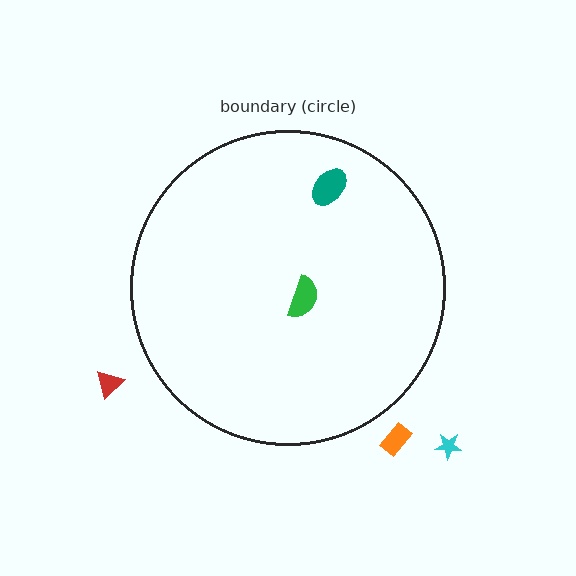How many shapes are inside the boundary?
2 inside, 3 outside.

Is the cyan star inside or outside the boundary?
Outside.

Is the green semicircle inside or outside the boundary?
Inside.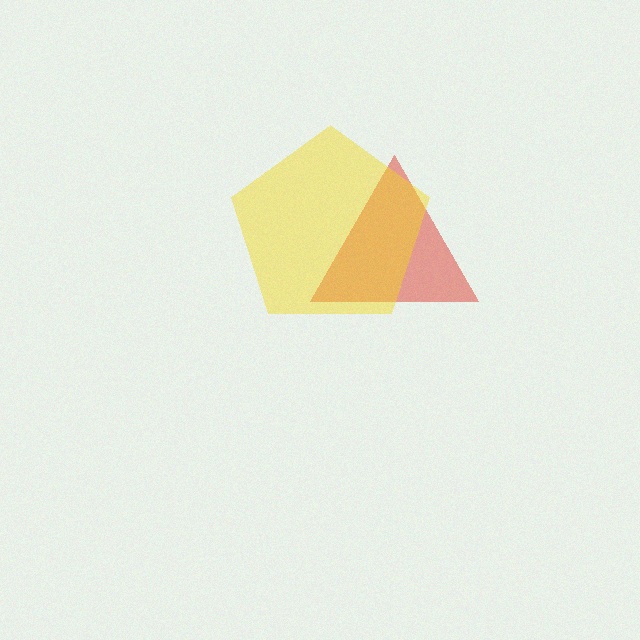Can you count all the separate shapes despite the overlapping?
Yes, there are 2 separate shapes.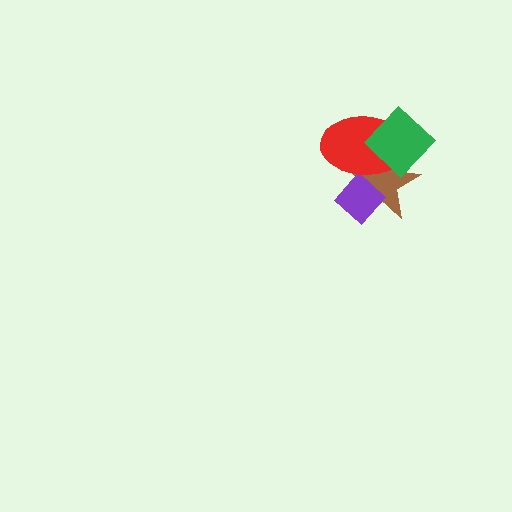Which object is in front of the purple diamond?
The red ellipse is in front of the purple diamond.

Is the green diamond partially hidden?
No, no other shape covers it.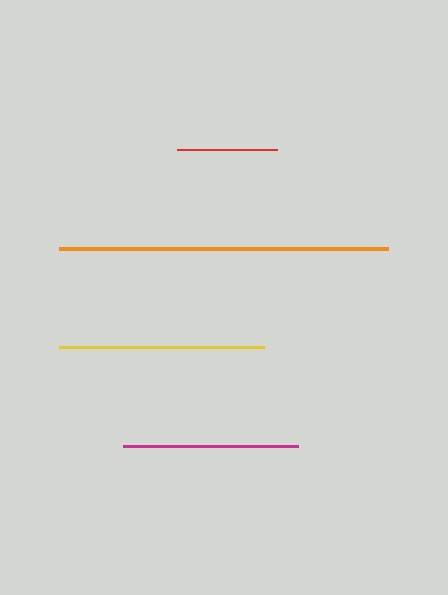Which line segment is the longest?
The orange line is the longest at approximately 329 pixels.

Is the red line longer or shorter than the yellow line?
The yellow line is longer than the red line.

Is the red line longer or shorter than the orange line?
The orange line is longer than the red line.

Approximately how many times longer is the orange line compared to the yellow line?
The orange line is approximately 1.6 times the length of the yellow line.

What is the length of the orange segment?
The orange segment is approximately 329 pixels long.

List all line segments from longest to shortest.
From longest to shortest: orange, yellow, magenta, red.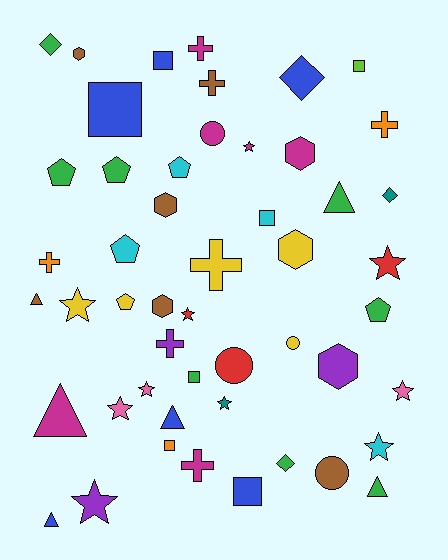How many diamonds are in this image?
There are 4 diamonds.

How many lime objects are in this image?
There is 1 lime object.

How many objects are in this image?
There are 50 objects.